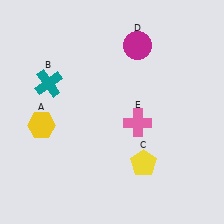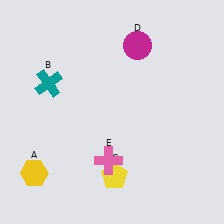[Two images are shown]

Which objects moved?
The objects that moved are: the yellow hexagon (A), the yellow pentagon (C), the pink cross (E).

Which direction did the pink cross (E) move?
The pink cross (E) moved down.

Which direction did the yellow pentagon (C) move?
The yellow pentagon (C) moved left.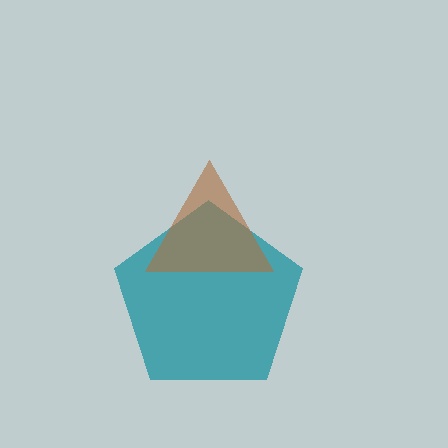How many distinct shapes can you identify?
There are 2 distinct shapes: a teal pentagon, a brown triangle.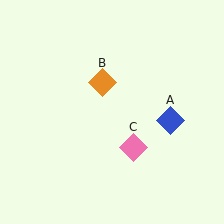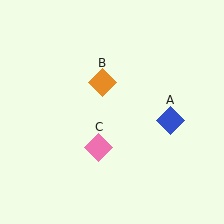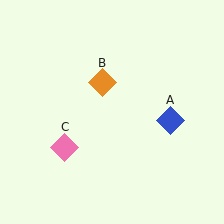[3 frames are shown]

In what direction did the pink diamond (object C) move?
The pink diamond (object C) moved left.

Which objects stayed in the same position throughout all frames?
Blue diamond (object A) and orange diamond (object B) remained stationary.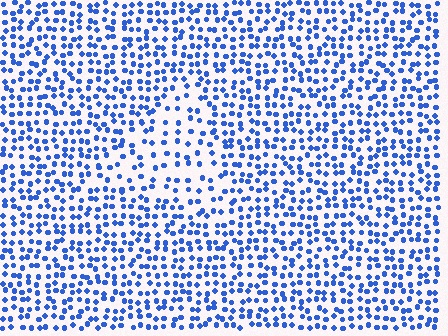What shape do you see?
I see a triangle.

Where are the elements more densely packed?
The elements are more densely packed outside the triangle boundary.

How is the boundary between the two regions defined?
The boundary is defined by a change in element density (approximately 1.8x ratio). All elements are the same color, size, and shape.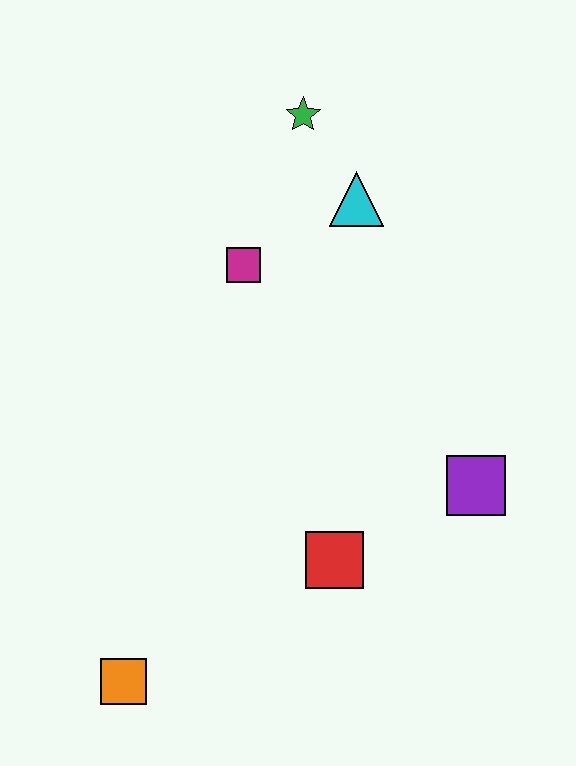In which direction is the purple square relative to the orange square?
The purple square is to the right of the orange square.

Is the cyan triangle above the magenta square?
Yes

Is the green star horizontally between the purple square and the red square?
No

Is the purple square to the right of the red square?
Yes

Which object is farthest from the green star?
The orange square is farthest from the green star.